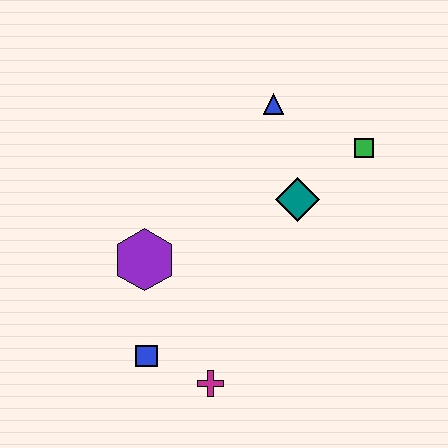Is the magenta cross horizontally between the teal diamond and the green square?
No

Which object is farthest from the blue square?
The green square is farthest from the blue square.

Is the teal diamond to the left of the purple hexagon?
No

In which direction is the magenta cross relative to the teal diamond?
The magenta cross is below the teal diamond.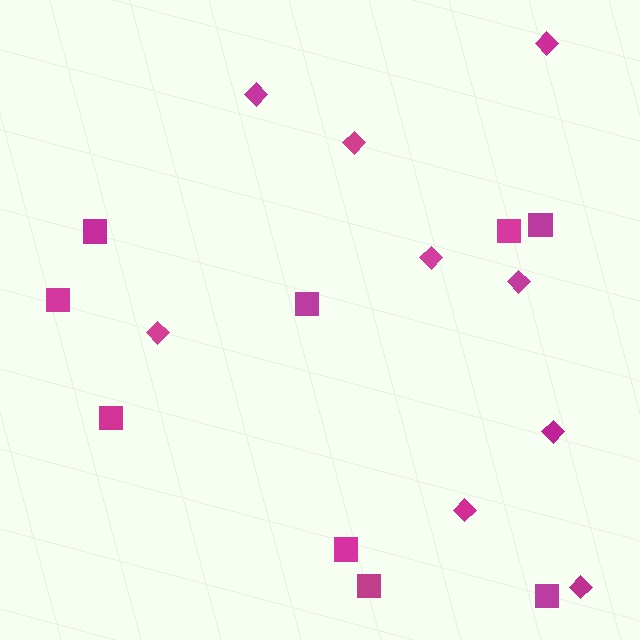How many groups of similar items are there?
There are 2 groups: one group of diamonds (9) and one group of squares (9).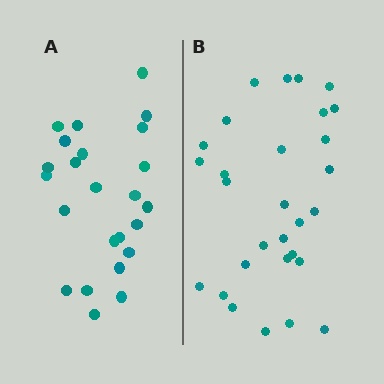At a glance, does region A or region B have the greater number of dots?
Region B (the right region) has more dots.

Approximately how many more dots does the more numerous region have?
Region B has about 5 more dots than region A.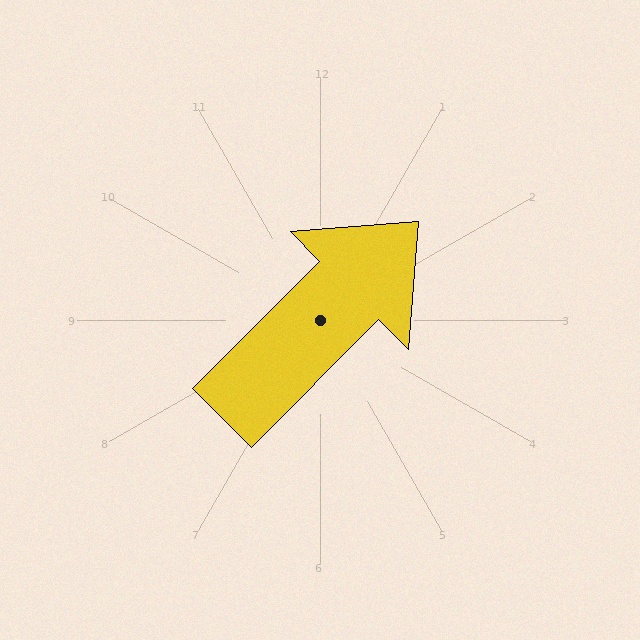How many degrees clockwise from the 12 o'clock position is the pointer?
Approximately 45 degrees.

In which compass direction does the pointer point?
Northeast.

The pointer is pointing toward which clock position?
Roughly 1 o'clock.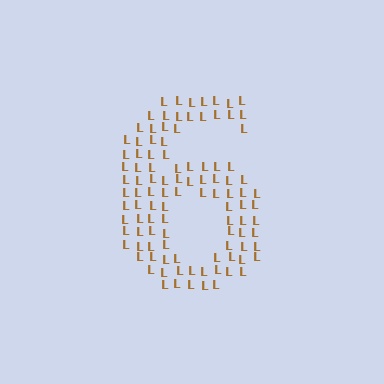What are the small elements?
The small elements are letter L's.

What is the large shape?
The large shape is the digit 6.